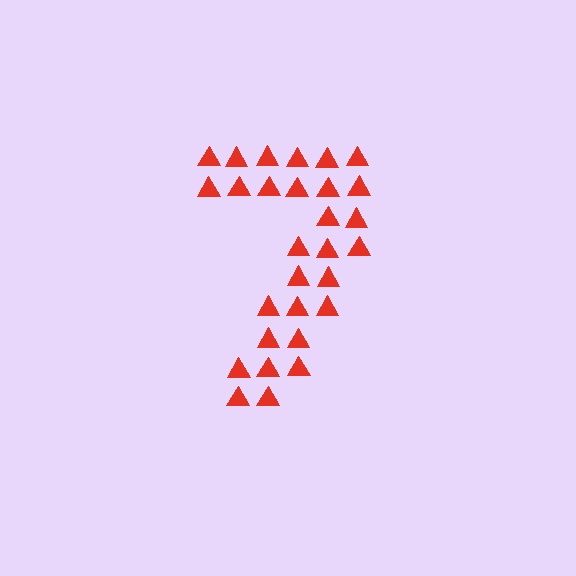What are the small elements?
The small elements are triangles.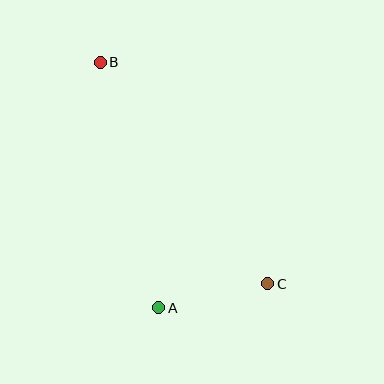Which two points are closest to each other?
Points A and C are closest to each other.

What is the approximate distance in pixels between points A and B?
The distance between A and B is approximately 252 pixels.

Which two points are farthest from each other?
Points B and C are farthest from each other.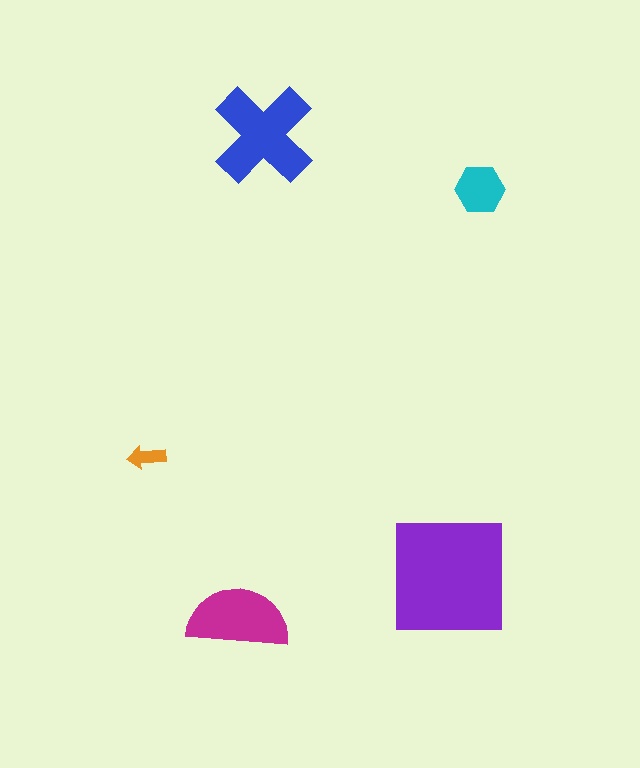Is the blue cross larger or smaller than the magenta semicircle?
Larger.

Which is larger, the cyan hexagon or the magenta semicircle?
The magenta semicircle.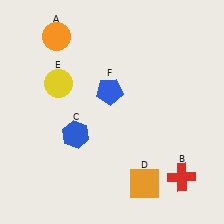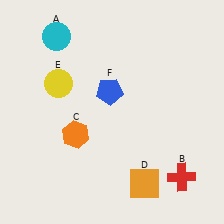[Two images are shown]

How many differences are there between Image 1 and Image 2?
There are 2 differences between the two images.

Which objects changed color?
A changed from orange to cyan. C changed from blue to orange.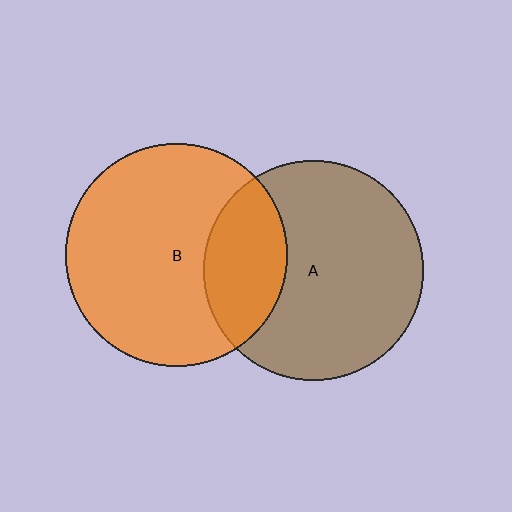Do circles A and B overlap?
Yes.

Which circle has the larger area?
Circle B (orange).